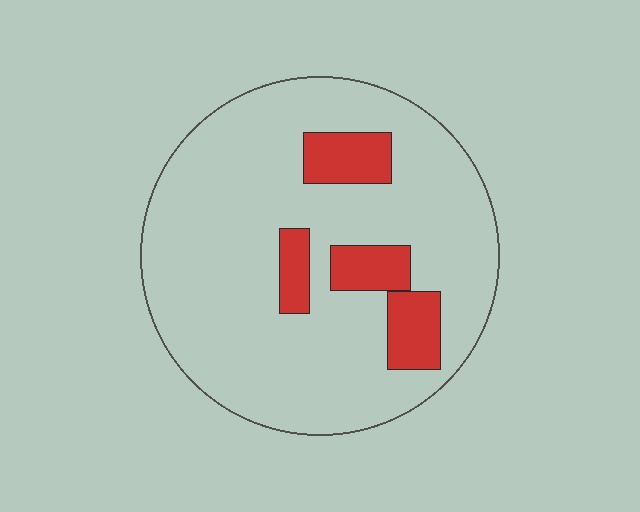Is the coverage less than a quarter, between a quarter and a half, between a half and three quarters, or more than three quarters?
Less than a quarter.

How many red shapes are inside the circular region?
4.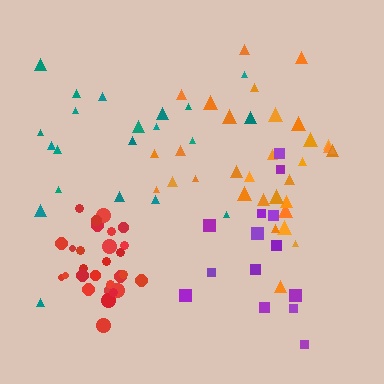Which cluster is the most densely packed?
Red.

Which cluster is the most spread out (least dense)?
Teal.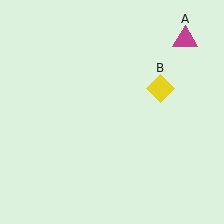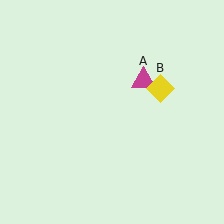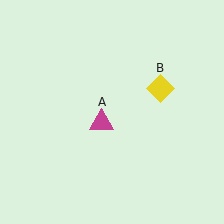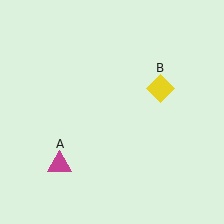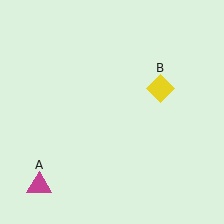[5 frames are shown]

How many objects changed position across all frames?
1 object changed position: magenta triangle (object A).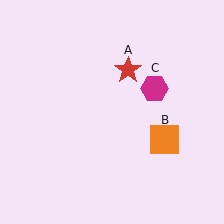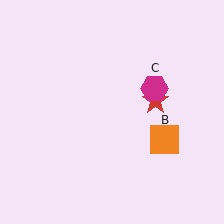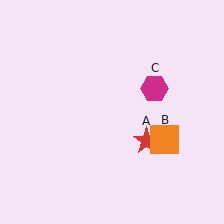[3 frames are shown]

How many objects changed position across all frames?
1 object changed position: red star (object A).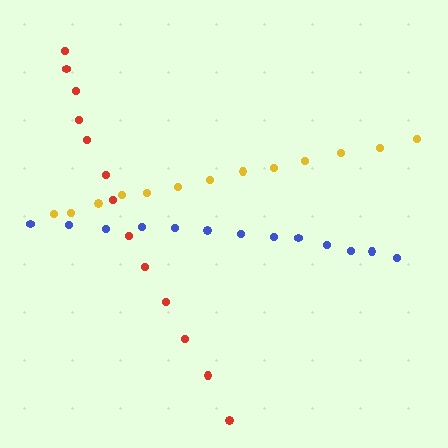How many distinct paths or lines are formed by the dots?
There are 3 distinct paths.